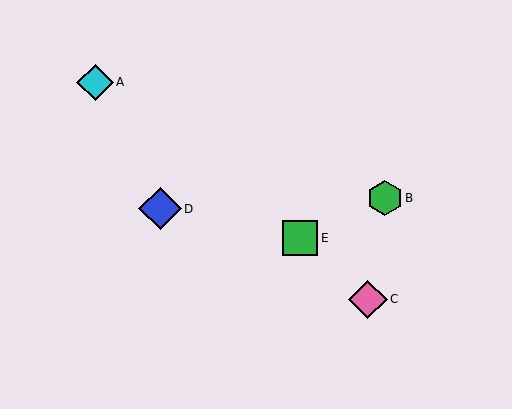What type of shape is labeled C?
Shape C is a pink diamond.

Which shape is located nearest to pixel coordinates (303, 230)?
The green square (labeled E) at (300, 238) is nearest to that location.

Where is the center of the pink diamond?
The center of the pink diamond is at (368, 299).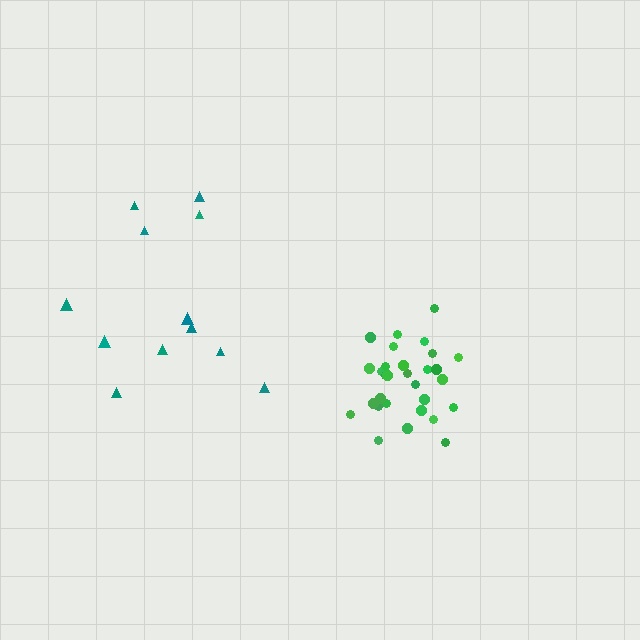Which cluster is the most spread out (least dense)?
Teal.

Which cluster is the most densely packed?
Green.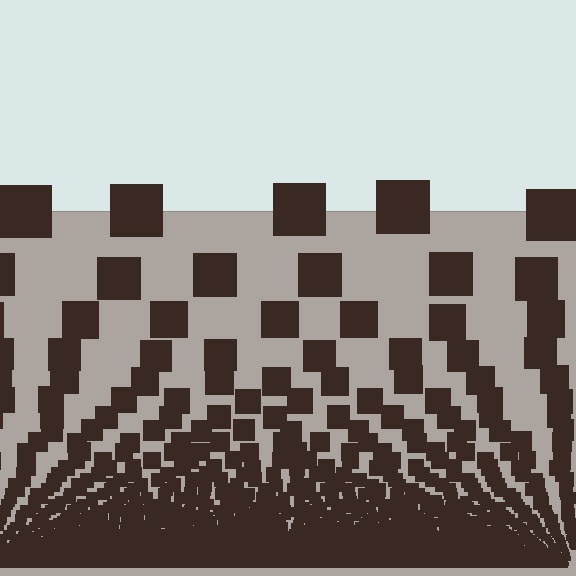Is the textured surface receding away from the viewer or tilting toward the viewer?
The surface appears to tilt toward the viewer. Texture elements get larger and sparser toward the top.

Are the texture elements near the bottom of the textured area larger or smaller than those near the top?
Smaller. The gradient is inverted — elements near the bottom are smaller and denser.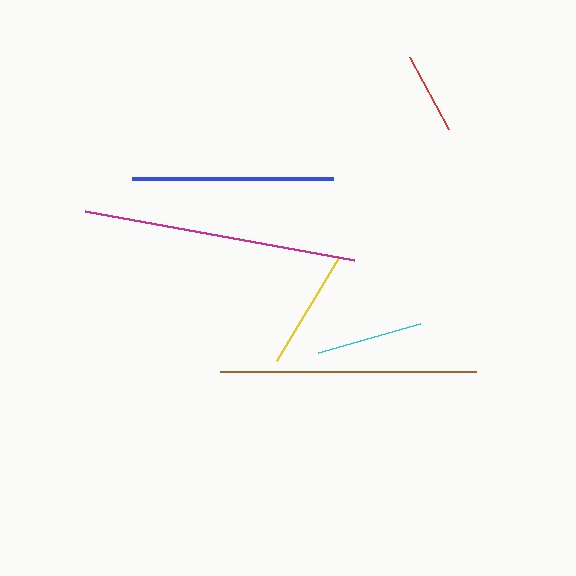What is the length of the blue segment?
The blue segment is approximately 200 pixels long.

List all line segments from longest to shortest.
From longest to shortest: magenta, brown, blue, yellow, cyan, red.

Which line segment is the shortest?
The red line is the shortest at approximately 82 pixels.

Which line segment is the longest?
The magenta line is the longest at approximately 273 pixels.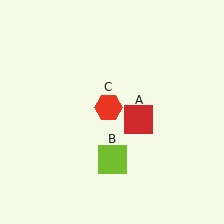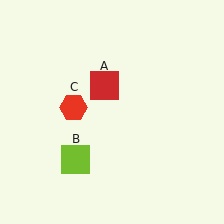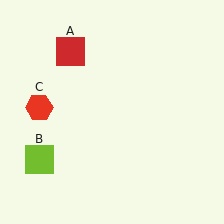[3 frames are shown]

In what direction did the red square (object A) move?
The red square (object A) moved up and to the left.